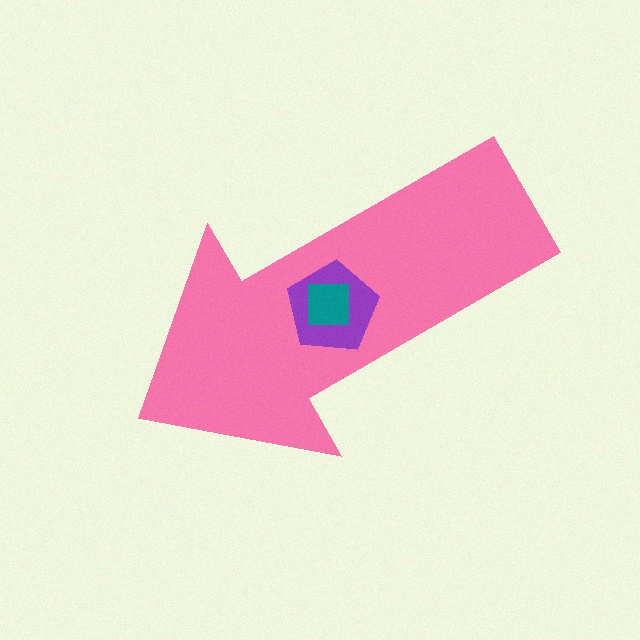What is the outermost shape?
The pink arrow.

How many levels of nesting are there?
3.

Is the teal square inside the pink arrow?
Yes.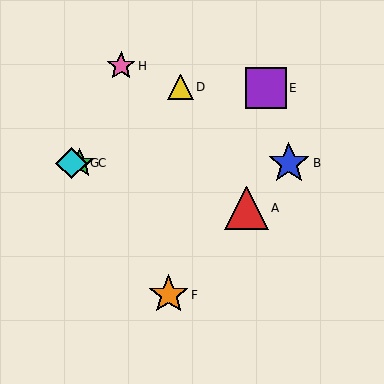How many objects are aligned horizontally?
3 objects (B, C, G) are aligned horizontally.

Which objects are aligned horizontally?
Objects B, C, G are aligned horizontally.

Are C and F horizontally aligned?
No, C is at y≈163 and F is at y≈295.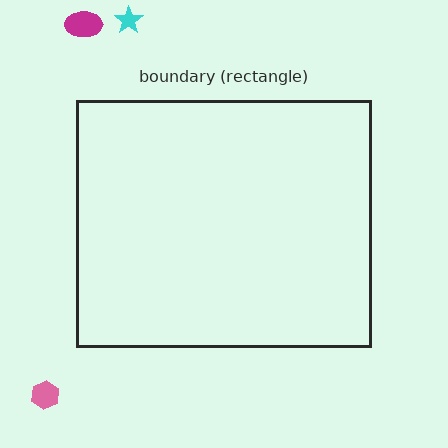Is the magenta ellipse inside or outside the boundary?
Outside.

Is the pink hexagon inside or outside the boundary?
Outside.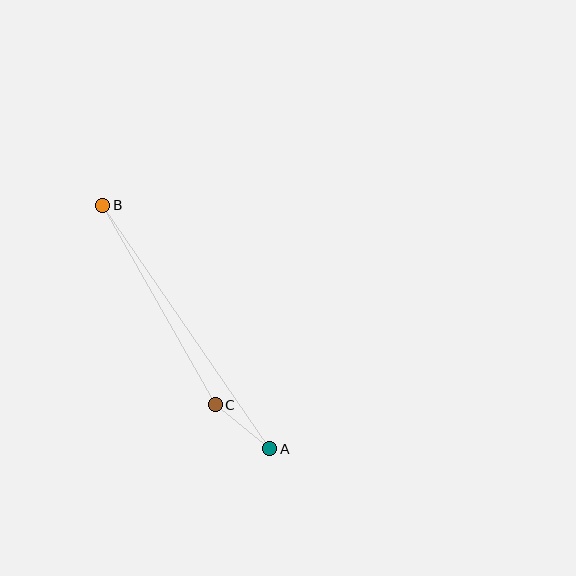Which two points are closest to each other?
Points A and C are closest to each other.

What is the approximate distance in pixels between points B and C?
The distance between B and C is approximately 229 pixels.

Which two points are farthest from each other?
Points A and B are farthest from each other.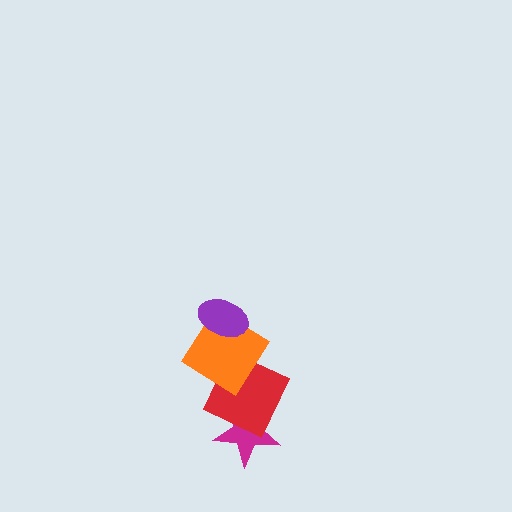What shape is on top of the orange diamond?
The purple ellipse is on top of the orange diamond.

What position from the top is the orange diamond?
The orange diamond is 2nd from the top.